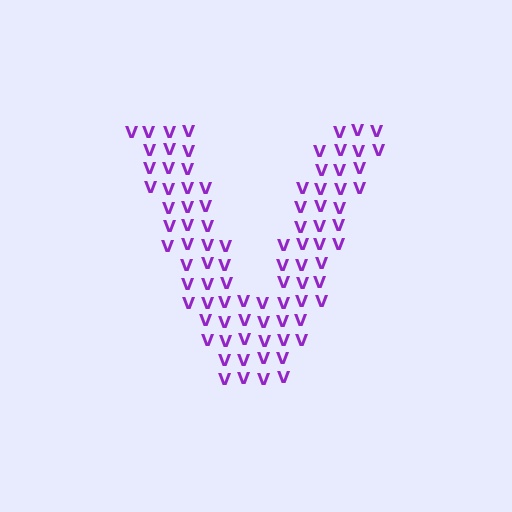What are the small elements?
The small elements are letter V's.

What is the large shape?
The large shape is the letter V.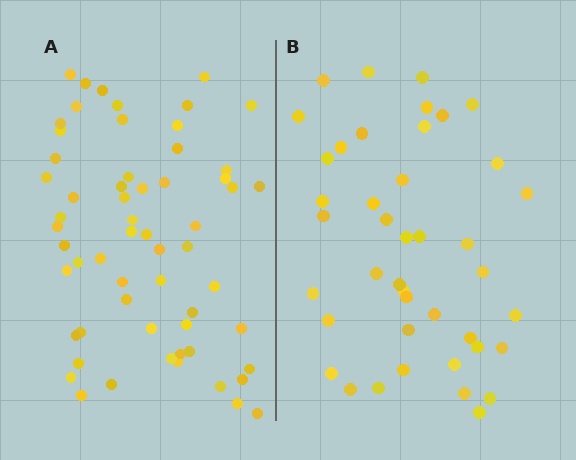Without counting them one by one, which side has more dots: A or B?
Region A (the left region) has more dots.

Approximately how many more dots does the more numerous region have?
Region A has approximately 20 more dots than region B.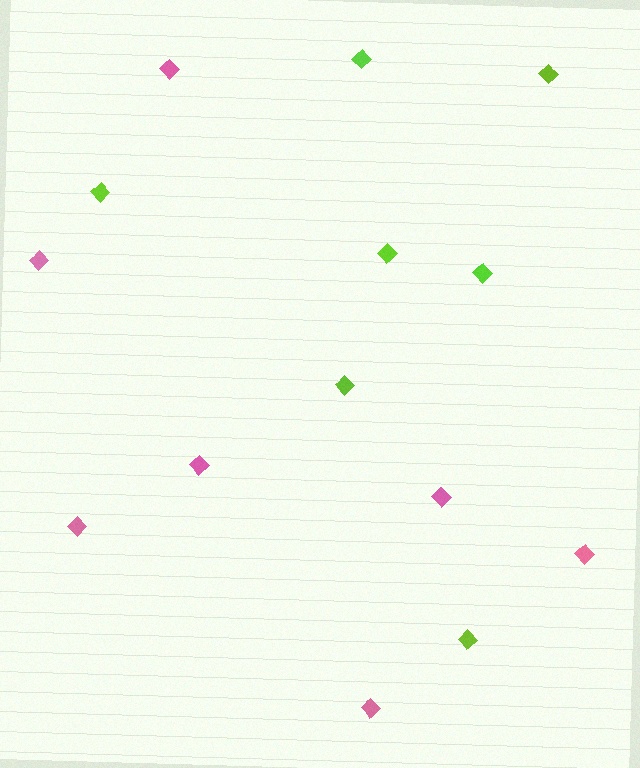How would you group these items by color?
There are 2 groups: one group of lime diamonds (7) and one group of pink diamonds (7).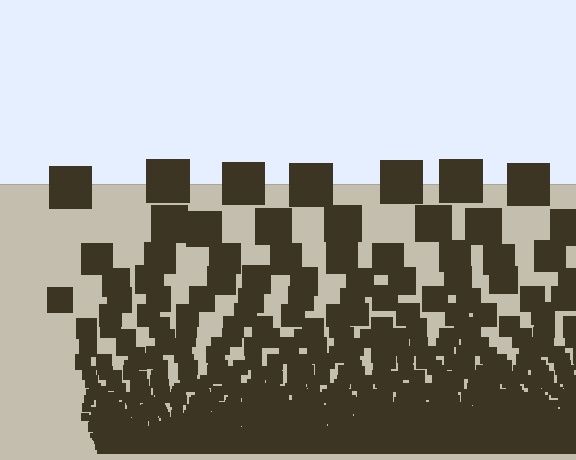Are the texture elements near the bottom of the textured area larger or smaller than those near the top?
Smaller. The gradient is inverted — elements near the bottom are smaller and denser.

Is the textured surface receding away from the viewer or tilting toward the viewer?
The surface appears to tilt toward the viewer. Texture elements get larger and sparser toward the top.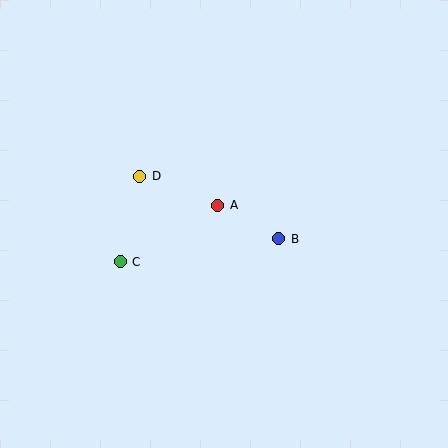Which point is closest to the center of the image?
Point A at (218, 205) is closest to the center.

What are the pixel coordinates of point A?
Point A is at (218, 205).